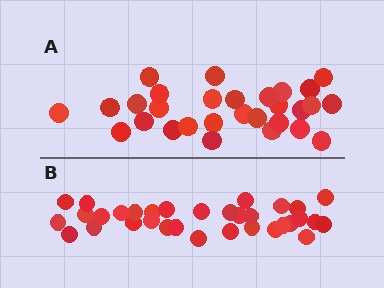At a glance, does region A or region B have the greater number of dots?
Region B (the bottom region) has more dots.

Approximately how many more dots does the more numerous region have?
Region B has about 4 more dots than region A.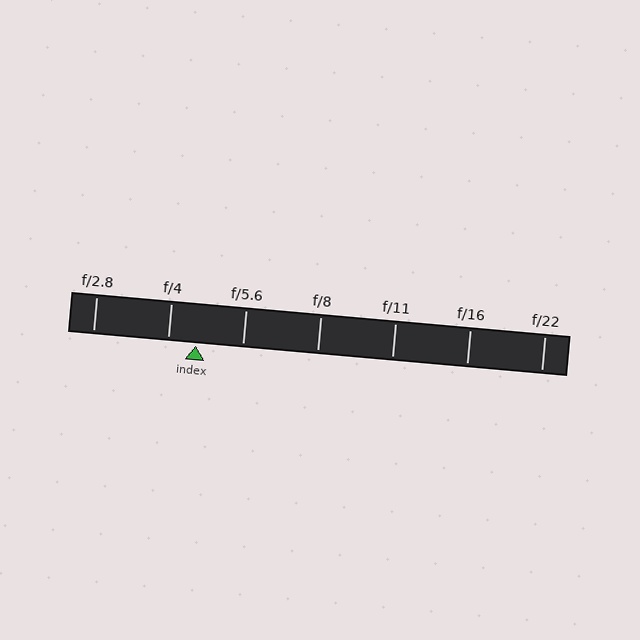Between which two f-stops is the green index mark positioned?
The index mark is between f/4 and f/5.6.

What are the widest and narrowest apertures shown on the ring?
The widest aperture shown is f/2.8 and the narrowest is f/22.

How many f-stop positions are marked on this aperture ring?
There are 7 f-stop positions marked.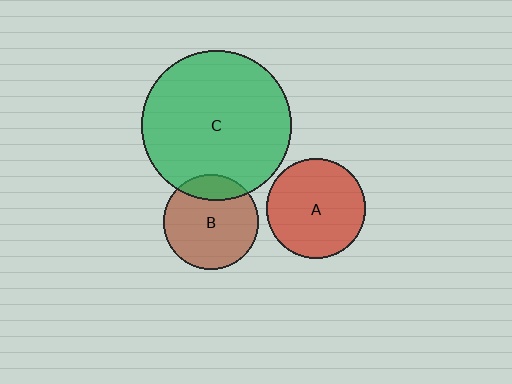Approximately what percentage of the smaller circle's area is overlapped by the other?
Approximately 20%.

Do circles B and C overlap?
Yes.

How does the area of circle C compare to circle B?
Approximately 2.5 times.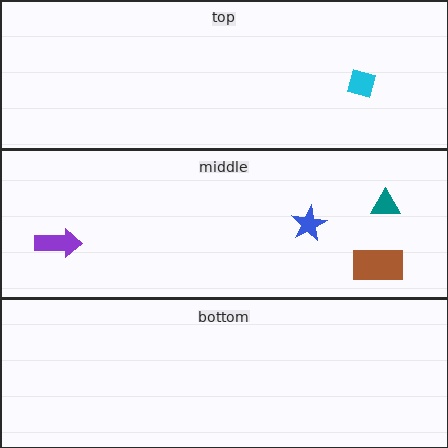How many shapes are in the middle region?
4.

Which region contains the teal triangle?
The middle region.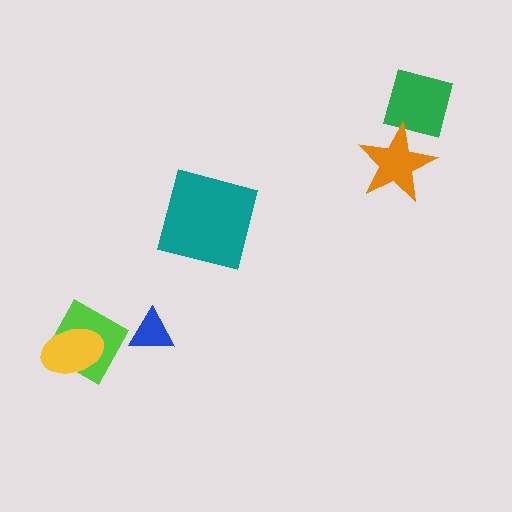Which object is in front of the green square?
The orange star is in front of the green square.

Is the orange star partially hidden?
No, no other shape covers it.